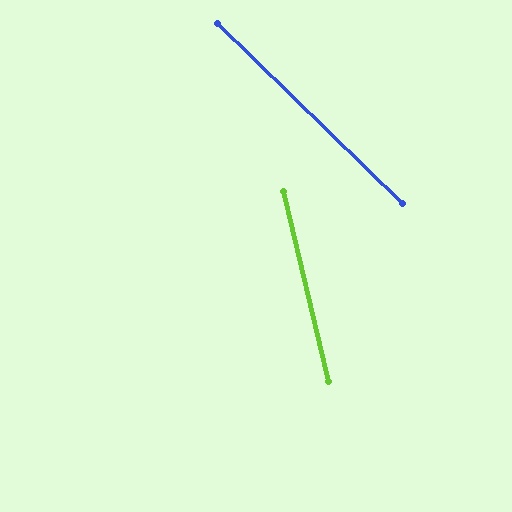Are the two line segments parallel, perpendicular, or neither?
Neither parallel nor perpendicular — they differ by about 32°.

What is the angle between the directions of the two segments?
Approximately 32 degrees.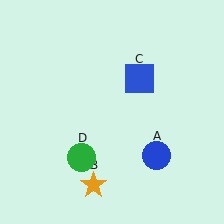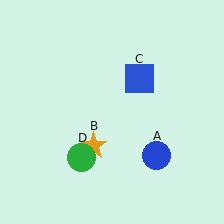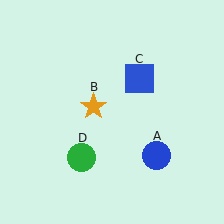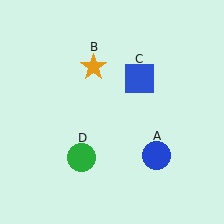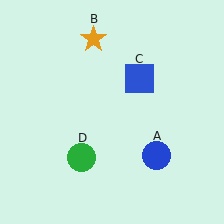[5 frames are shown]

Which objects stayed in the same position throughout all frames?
Blue circle (object A) and blue square (object C) and green circle (object D) remained stationary.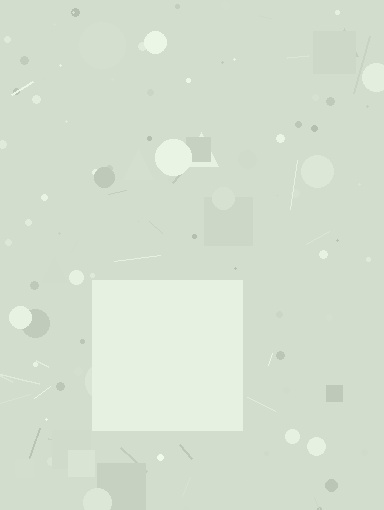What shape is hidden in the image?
A square is hidden in the image.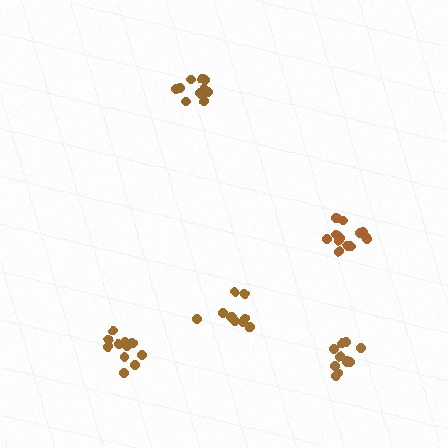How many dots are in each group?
Group 1: 14 dots, Group 2: 12 dots, Group 3: 13 dots, Group 4: 11 dots, Group 5: 10 dots (60 total).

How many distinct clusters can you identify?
There are 5 distinct clusters.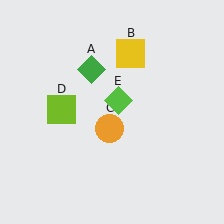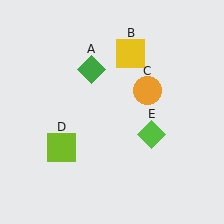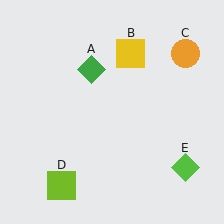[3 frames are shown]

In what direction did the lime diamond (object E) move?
The lime diamond (object E) moved down and to the right.